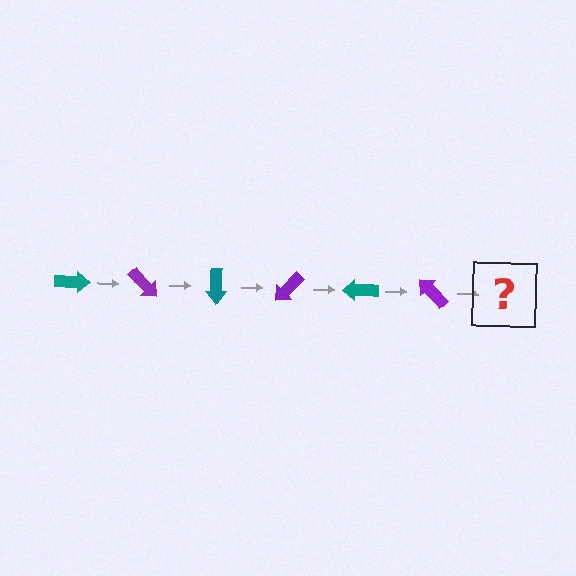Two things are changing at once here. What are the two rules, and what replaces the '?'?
The two rules are that it rotates 45 degrees each step and the color cycles through teal and purple. The '?' should be a teal arrow, rotated 270 degrees from the start.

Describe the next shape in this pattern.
It should be a teal arrow, rotated 270 degrees from the start.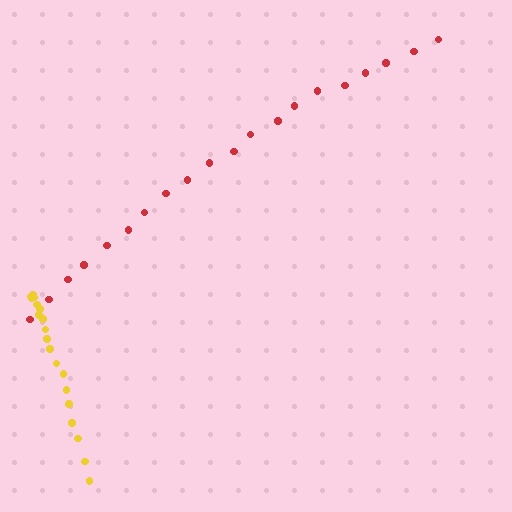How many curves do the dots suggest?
There are 2 distinct paths.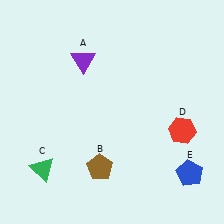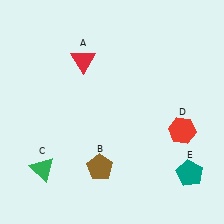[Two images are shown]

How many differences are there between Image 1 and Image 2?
There are 2 differences between the two images.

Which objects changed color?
A changed from purple to red. E changed from blue to teal.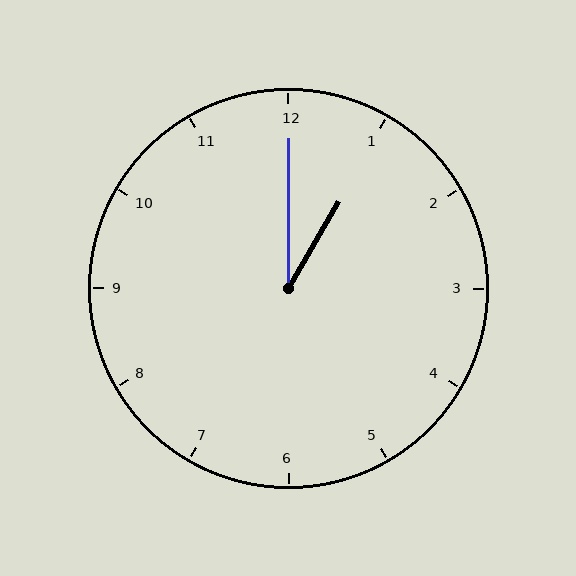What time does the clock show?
1:00.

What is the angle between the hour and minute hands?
Approximately 30 degrees.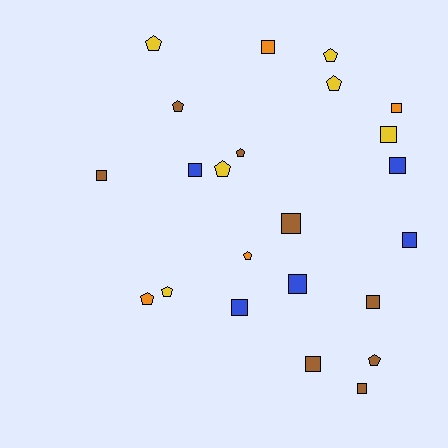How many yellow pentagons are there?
There are 5 yellow pentagons.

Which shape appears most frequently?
Square, with 13 objects.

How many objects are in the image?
There are 23 objects.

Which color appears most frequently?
Brown, with 8 objects.